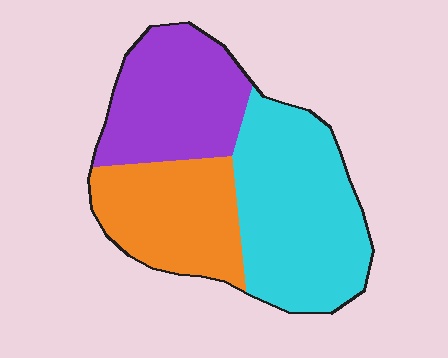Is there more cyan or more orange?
Cyan.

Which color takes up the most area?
Cyan, at roughly 40%.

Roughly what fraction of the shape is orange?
Orange takes up about one quarter (1/4) of the shape.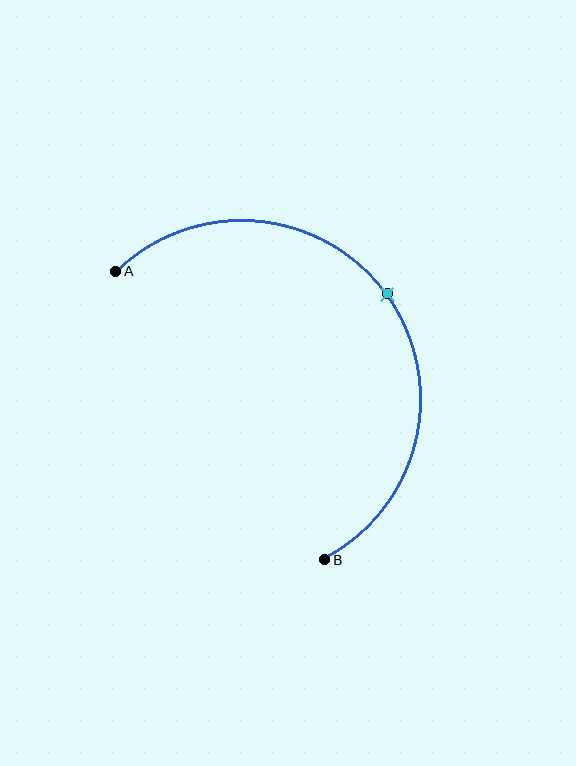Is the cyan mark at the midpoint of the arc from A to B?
Yes. The cyan mark lies on the arc at equal arc-length from both A and B — it is the arc midpoint.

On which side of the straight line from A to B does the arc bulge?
The arc bulges above and to the right of the straight line connecting A and B.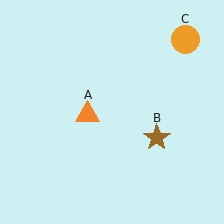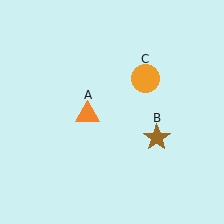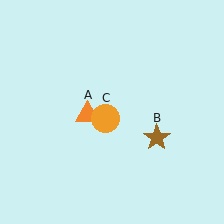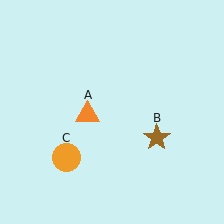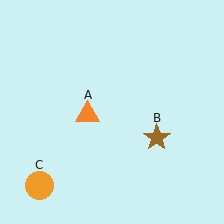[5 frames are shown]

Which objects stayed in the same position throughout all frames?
Orange triangle (object A) and brown star (object B) remained stationary.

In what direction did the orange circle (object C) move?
The orange circle (object C) moved down and to the left.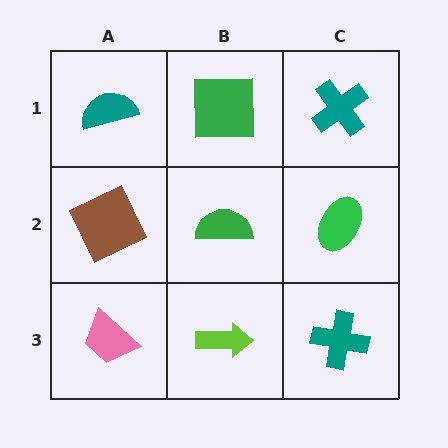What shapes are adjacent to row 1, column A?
A brown square (row 2, column A), a green square (row 1, column B).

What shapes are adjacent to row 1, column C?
A green ellipse (row 2, column C), a green square (row 1, column B).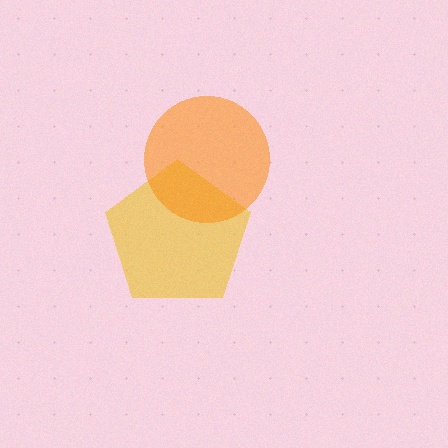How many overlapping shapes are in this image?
There are 2 overlapping shapes in the image.